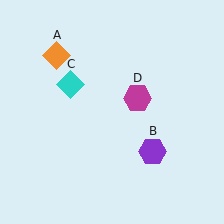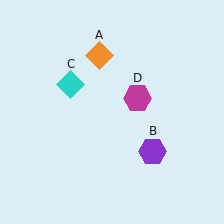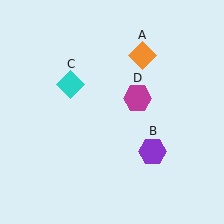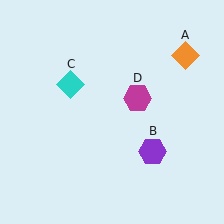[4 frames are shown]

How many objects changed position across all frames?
1 object changed position: orange diamond (object A).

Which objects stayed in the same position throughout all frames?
Purple hexagon (object B) and cyan diamond (object C) and magenta hexagon (object D) remained stationary.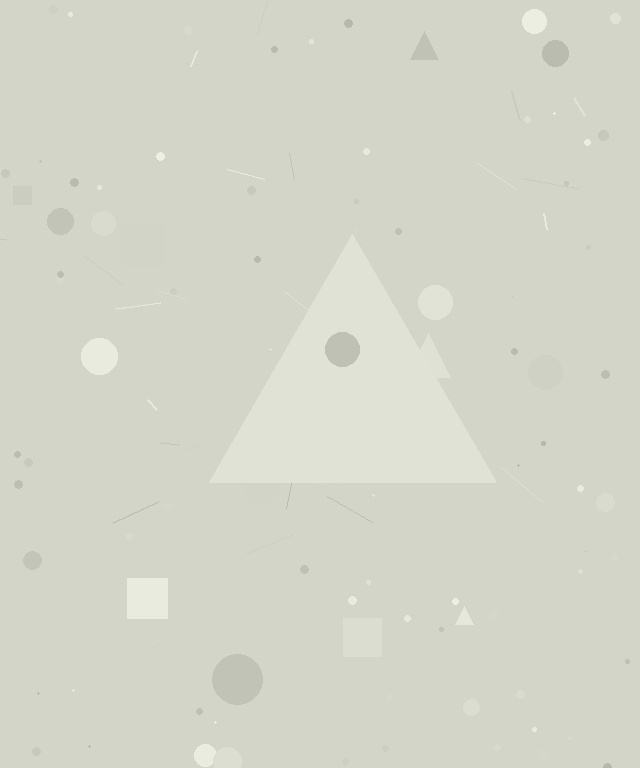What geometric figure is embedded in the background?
A triangle is embedded in the background.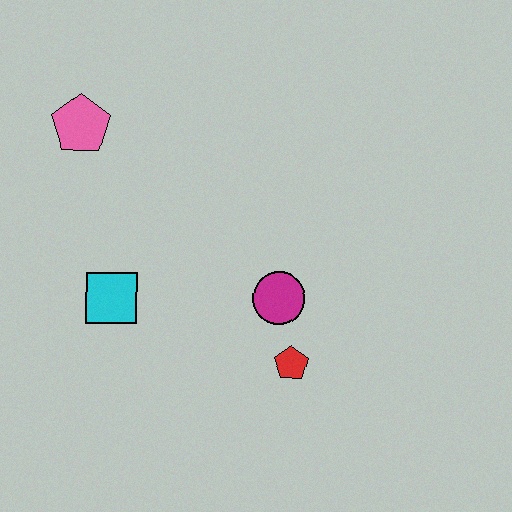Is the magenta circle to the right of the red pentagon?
No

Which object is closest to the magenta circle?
The red pentagon is closest to the magenta circle.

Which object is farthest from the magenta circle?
The pink pentagon is farthest from the magenta circle.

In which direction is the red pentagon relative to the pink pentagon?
The red pentagon is below the pink pentagon.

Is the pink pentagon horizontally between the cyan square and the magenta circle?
No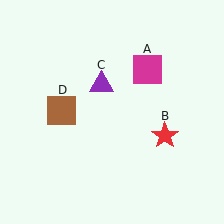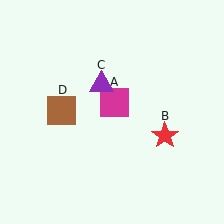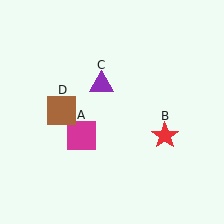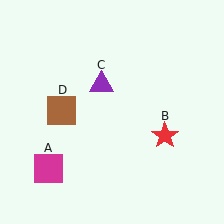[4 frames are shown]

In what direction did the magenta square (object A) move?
The magenta square (object A) moved down and to the left.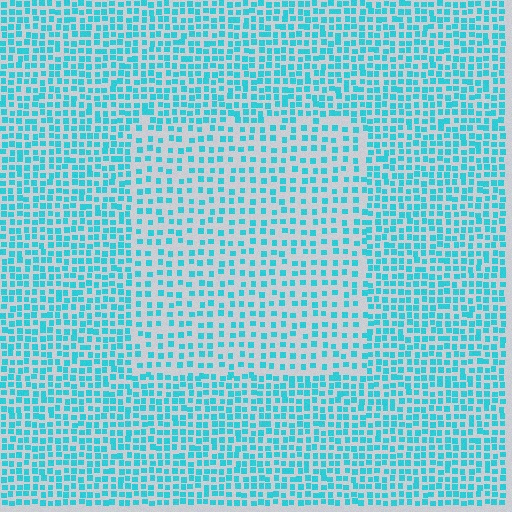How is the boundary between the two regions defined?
The boundary is defined by a change in element density (approximately 1.7x ratio). All elements are the same color, size, and shape.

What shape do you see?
I see a rectangle.